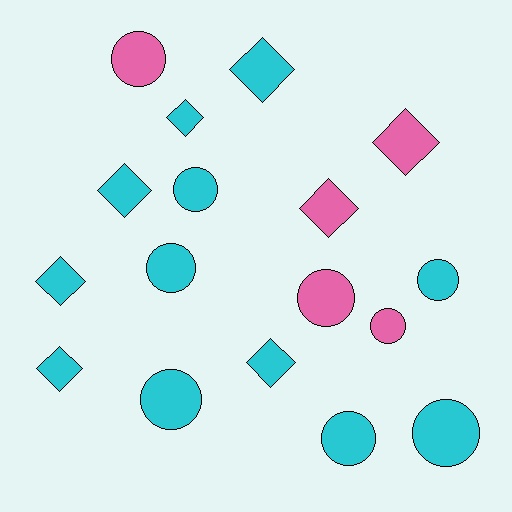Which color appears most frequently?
Cyan, with 12 objects.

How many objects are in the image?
There are 17 objects.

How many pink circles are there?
There are 3 pink circles.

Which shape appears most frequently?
Circle, with 9 objects.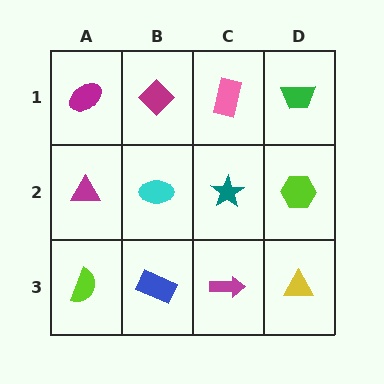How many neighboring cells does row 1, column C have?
3.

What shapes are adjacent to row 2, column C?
A pink rectangle (row 1, column C), a magenta arrow (row 3, column C), a cyan ellipse (row 2, column B), a lime hexagon (row 2, column D).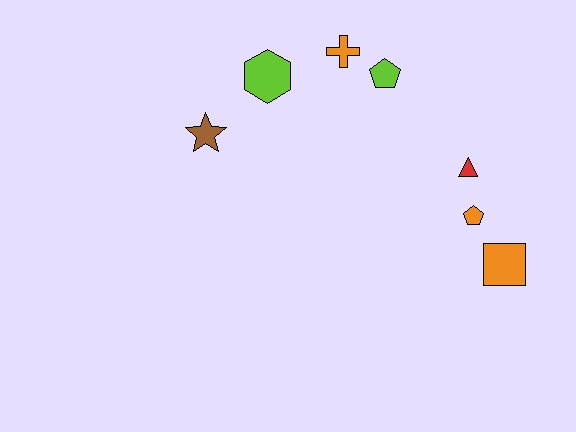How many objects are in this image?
There are 7 objects.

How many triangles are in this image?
There is 1 triangle.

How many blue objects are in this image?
There are no blue objects.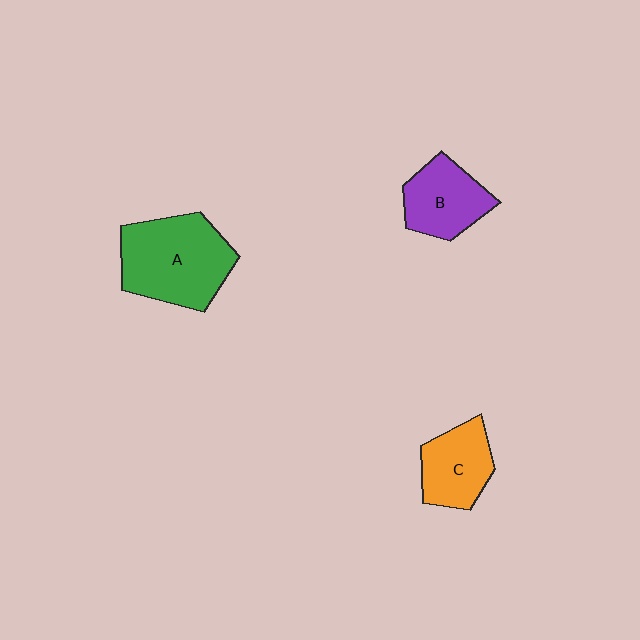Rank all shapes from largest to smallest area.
From largest to smallest: A (green), B (purple), C (orange).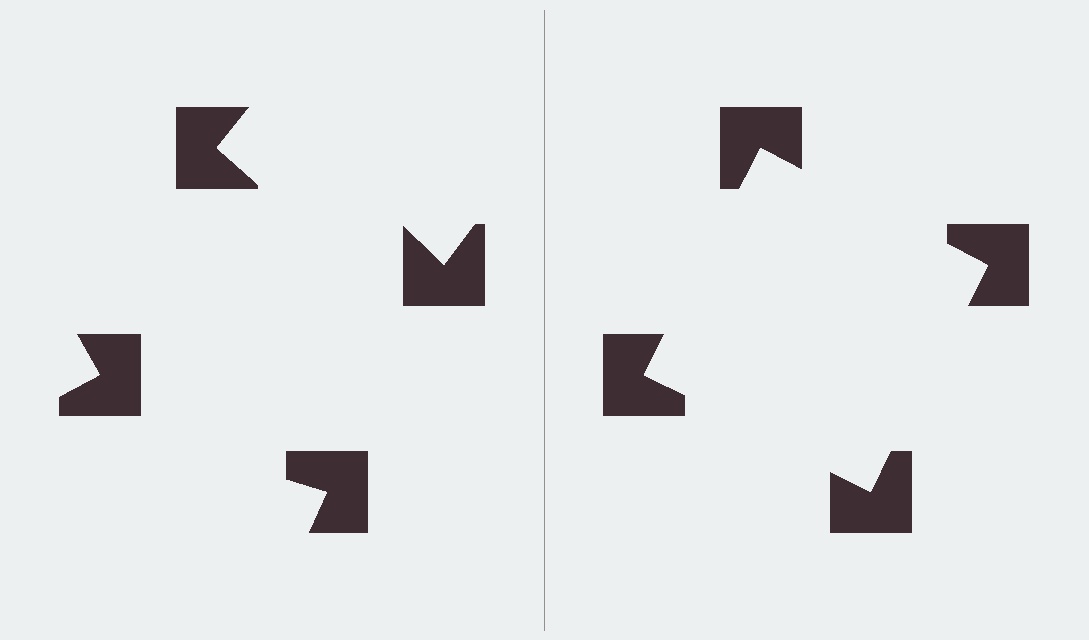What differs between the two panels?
The notched squares are positioned identically on both sides; only the wedge orientations differ. On the right they align to a square; on the left they are misaligned.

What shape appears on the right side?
An illusory square.